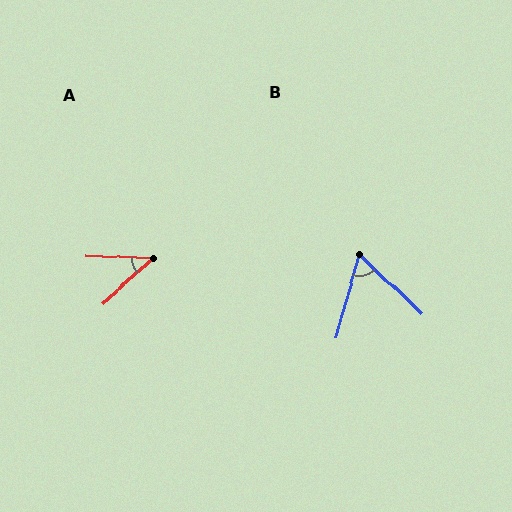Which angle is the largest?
B, at approximately 62 degrees.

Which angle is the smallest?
A, at approximately 44 degrees.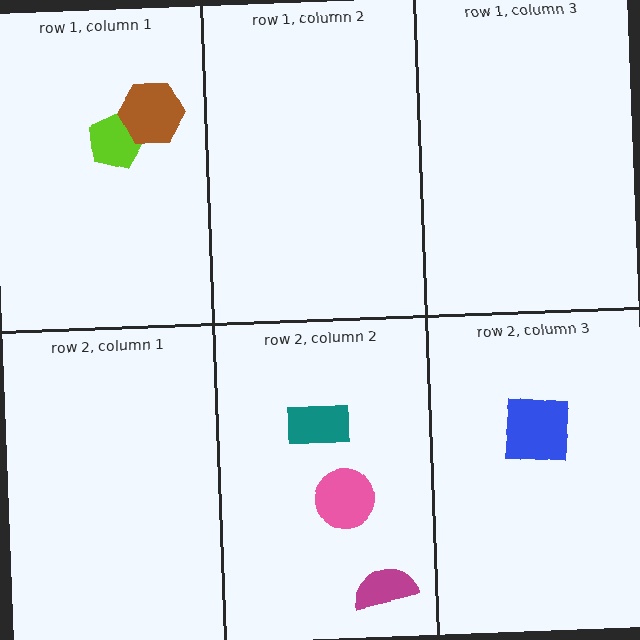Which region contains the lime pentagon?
The row 1, column 1 region.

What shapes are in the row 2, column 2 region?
The teal rectangle, the pink circle, the magenta semicircle.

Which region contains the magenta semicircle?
The row 2, column 2 region.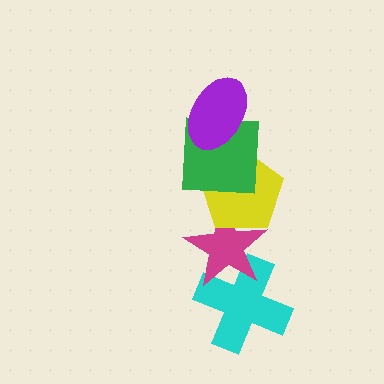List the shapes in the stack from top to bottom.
From top to bottom: the purple ellipse, the green square, the yellow pentagon, the magenta star, the cyan cross.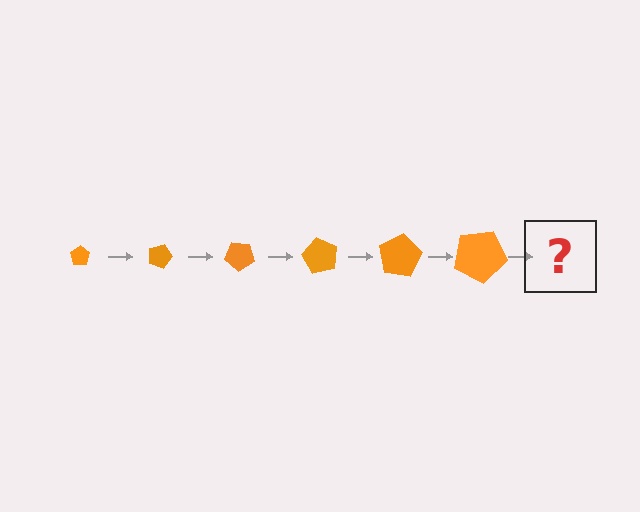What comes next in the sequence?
The next element should be a pentagon, larger than the previous one and rotated 120 degrees from the start.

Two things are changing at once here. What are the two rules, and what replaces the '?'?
The two rules are that the pentagon grows larger each step and it rotates 20 degrees each step. The '?' should be a pentagon, larger than the previous one and rotated 120 degrees from the start.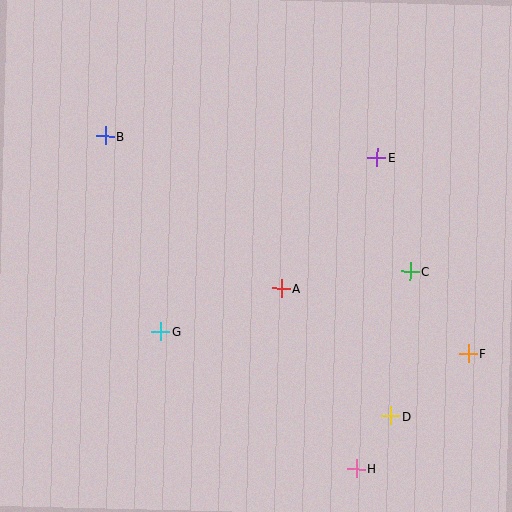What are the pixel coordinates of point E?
Point E is at (377, 158).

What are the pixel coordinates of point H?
Point H is at (356, 468).